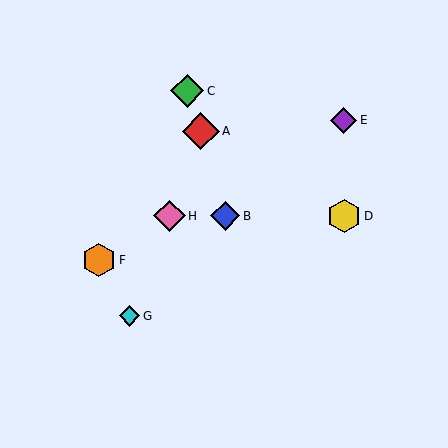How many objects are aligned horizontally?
3 objects (B, D, H) are aligned horizontally.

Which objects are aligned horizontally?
Objects B, D, H are aligned horizontally.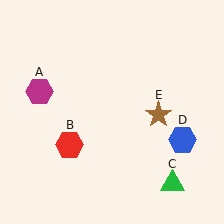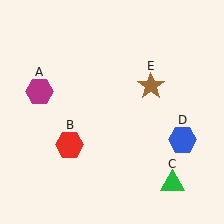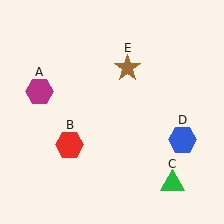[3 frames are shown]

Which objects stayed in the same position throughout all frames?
Magenta hexagon (object A) and red hexagon (object B) and green triangle (object C) and blue hexagon (object D) remained stationary.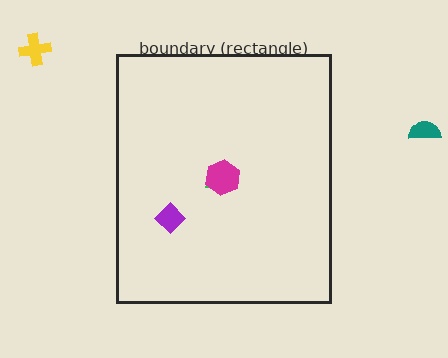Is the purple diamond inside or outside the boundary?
Inside.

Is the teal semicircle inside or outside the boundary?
Outside.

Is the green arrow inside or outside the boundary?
Inside.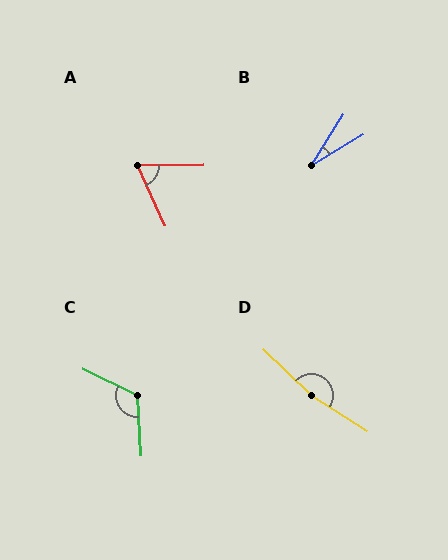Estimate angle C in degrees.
Approximately 119 degrees.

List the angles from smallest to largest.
B (26°), A (66°), C (119°), D (169°).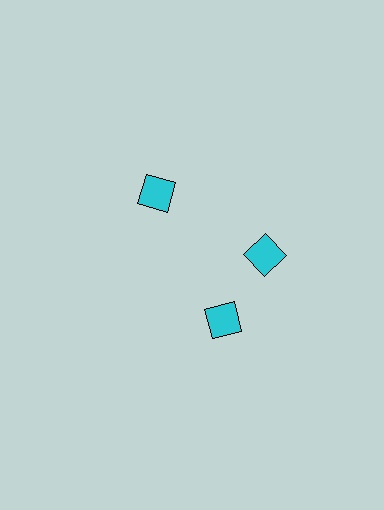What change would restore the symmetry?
The symmetry would be restored by rotating it back into even spacing with its neighbors so that all 3 diamonds sit at equal angles and equal distance from the center.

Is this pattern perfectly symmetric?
No. The 3 cyan diamonds are arranged in a ring, but one element near the 7 o'clock position is rotated out of alignment along the ring, breaking the 3-fold rotational symmetry.